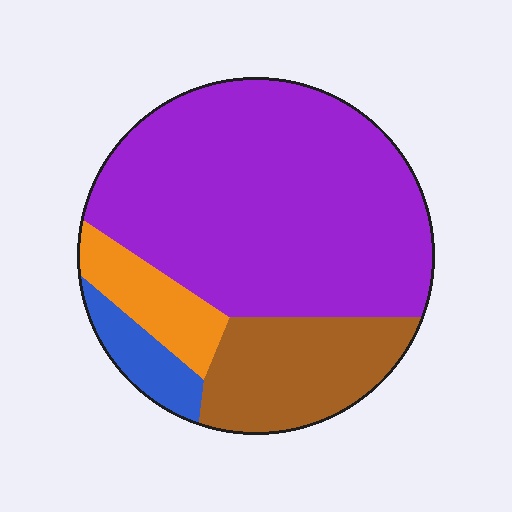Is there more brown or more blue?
Brown.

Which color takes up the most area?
Purple, at roughly 65%.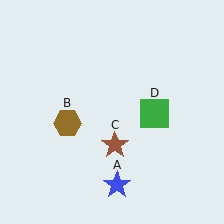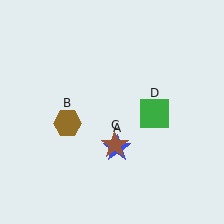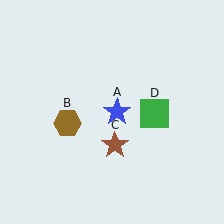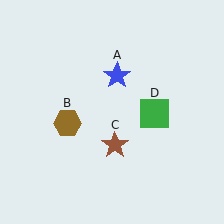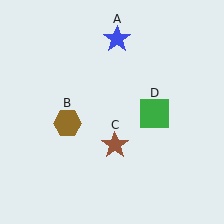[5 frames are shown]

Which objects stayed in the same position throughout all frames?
Brown hexagon (object B) and brown star (object C) and green square (object D) remained stationary.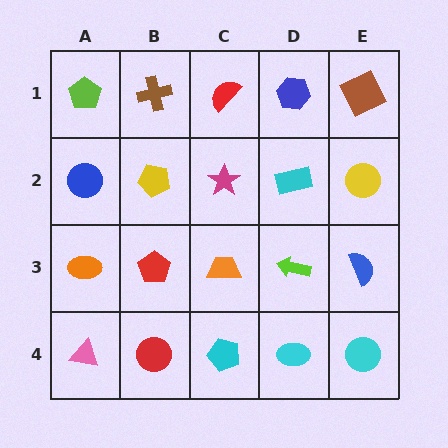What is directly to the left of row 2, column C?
A yellow pentagon.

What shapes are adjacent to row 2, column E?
A brown square (row 1, column E), a blue semicircle (row 3, column E), a cyan rectangle (row 2, column D).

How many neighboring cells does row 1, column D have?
3.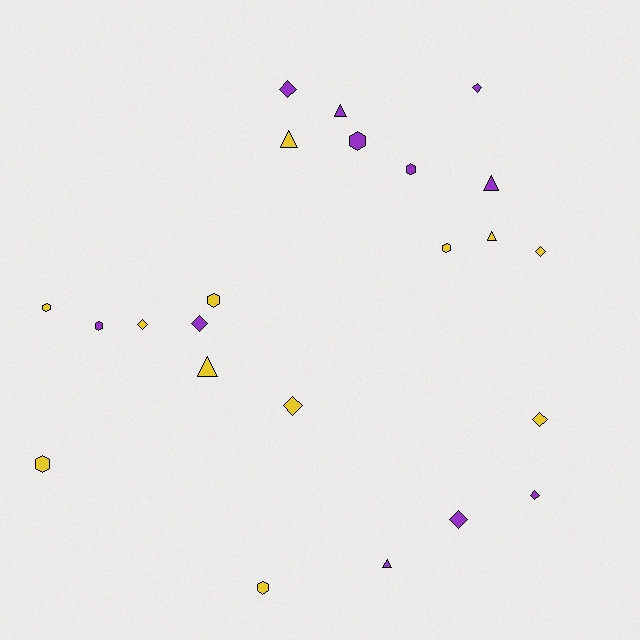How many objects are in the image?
There are 23 objects.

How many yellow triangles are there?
There are 3 yellow triangles.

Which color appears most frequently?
Yellow, with 12 objects.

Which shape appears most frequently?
Diamond, with 9 objects.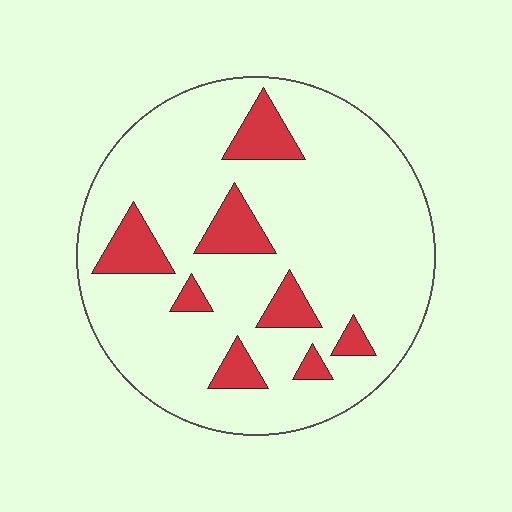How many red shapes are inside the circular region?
8.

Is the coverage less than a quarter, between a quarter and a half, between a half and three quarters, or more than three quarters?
Less than a quarter.